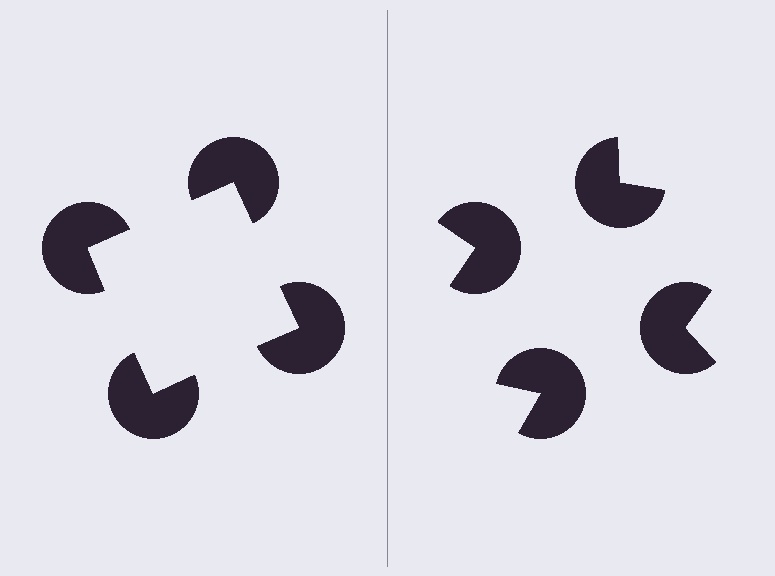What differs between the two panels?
The pac-man discs are positioned identically on both sides; only the wedge orientations differ. On the left they align to a square; on the right they are misaligned.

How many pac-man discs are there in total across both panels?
8 — 4 on each side.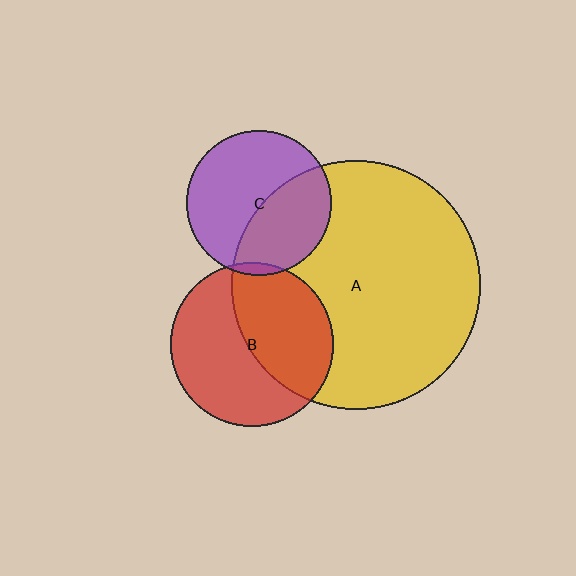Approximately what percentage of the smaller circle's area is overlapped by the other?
Approximately 45%.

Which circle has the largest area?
Circle A (yellow).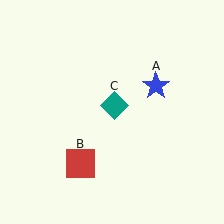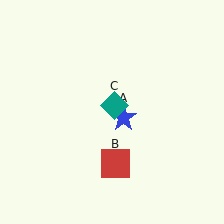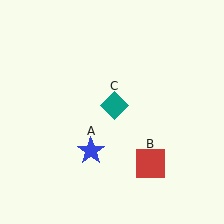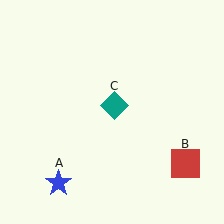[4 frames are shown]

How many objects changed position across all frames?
2 objects changed position: blue star (object A), red square (object B).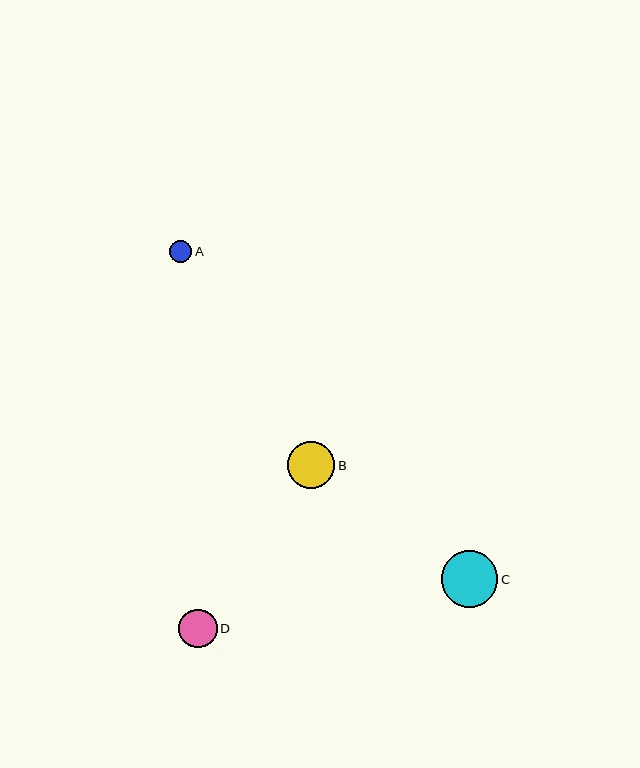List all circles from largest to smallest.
From largest to smallest: C, B, D, A.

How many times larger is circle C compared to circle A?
Circle C is approximately 2.6 times the size of circle A.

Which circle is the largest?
Circle C is the largest with a size of approximately 57 pixels.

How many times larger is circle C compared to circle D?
Circle C is approximately 1.5 times the size of circle D.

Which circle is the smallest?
Circle A is the smallest with a size of approximately 22 pixels.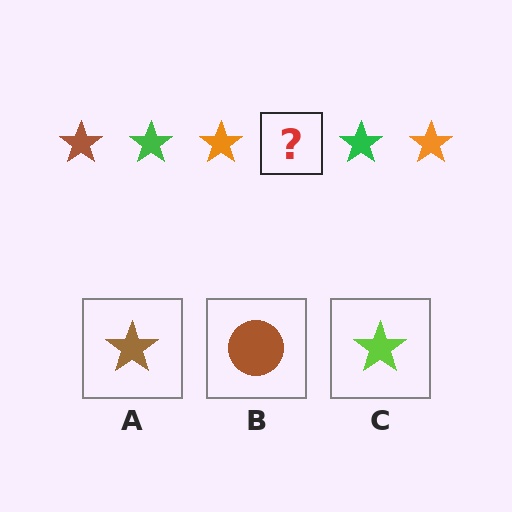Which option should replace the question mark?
Option A.